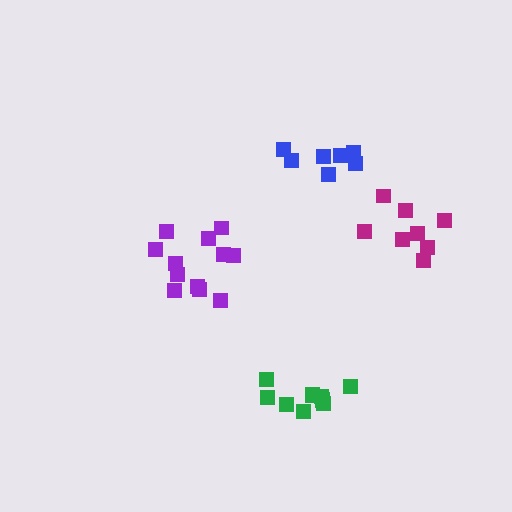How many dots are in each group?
Group 1: 8 dots, Group 2: 7 dots, Group 3: 12 dots, Group 4: 11 dots (38 total).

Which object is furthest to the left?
The purple cluster is leftmost.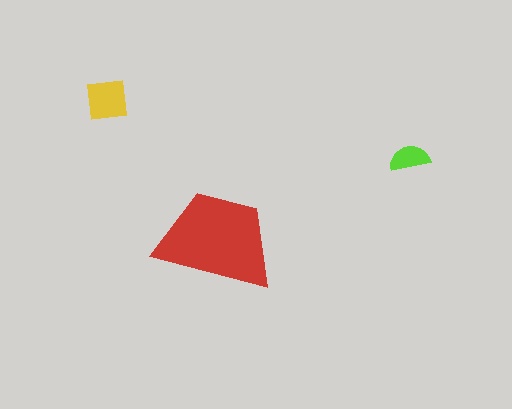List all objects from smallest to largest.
The lime semicircle, the yellow square, the red trapezoid.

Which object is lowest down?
The red trapezoid is bottommost.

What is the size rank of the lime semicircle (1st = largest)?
3rd.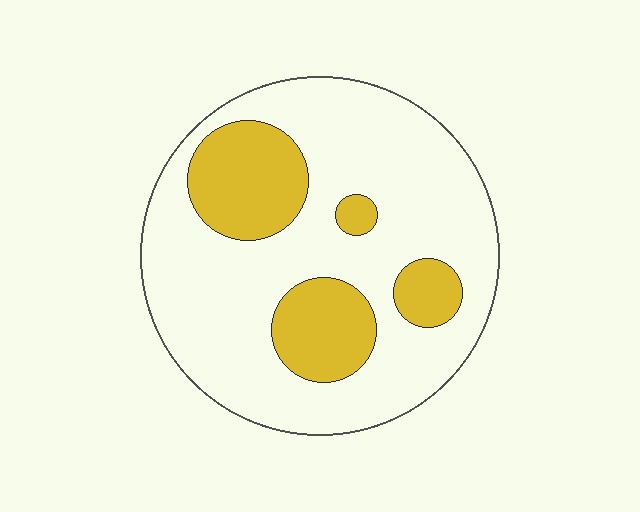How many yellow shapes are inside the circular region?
4.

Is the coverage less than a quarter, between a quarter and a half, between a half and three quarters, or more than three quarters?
Between a quarter and a half.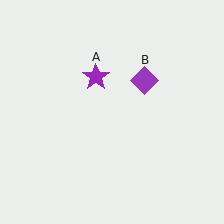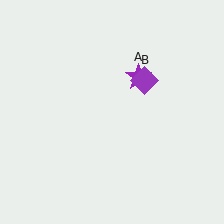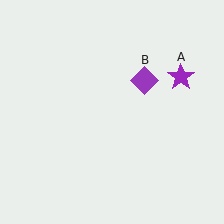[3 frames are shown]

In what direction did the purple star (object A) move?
The purple star (object A) moved right.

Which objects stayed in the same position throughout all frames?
Purple diamond (object B) remained stationary.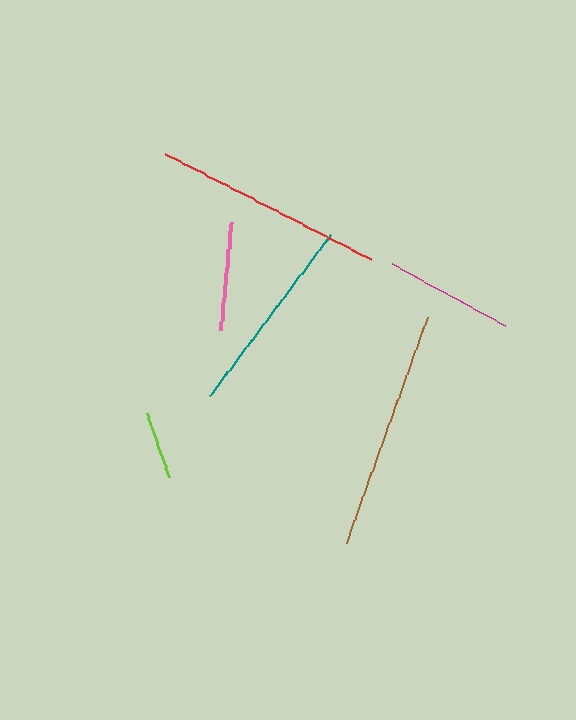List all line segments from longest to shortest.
From longest to shortest: brown, red, teal, magenta, pink, lime.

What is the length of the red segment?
The red segment is approximately 231 pixels long.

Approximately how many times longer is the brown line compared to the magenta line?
The brown line is approximately 1.9 times the length of the magenta line.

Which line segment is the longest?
The brown line is the longest at approximately 240 pixels.